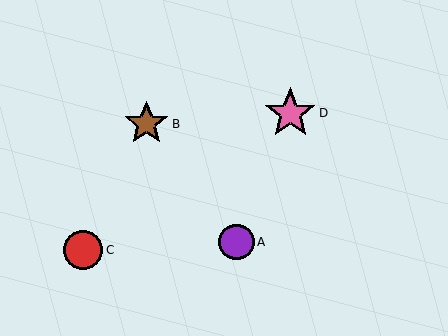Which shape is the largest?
The pink star (labeled D) is the largest.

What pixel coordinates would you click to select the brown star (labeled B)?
Click at (146, 124) to select the brown star B.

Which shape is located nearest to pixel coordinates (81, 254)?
The red circle (labeled C) at (83, 250) is nearest to that location.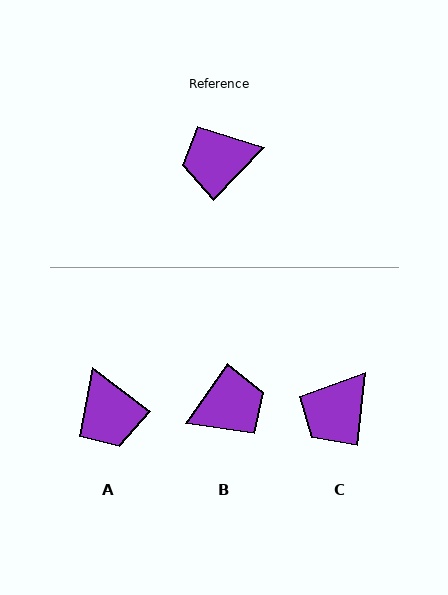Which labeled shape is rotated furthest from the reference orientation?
B, about 171 degrees away.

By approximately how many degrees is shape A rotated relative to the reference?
Approximately 97 degrees counter-clockwise.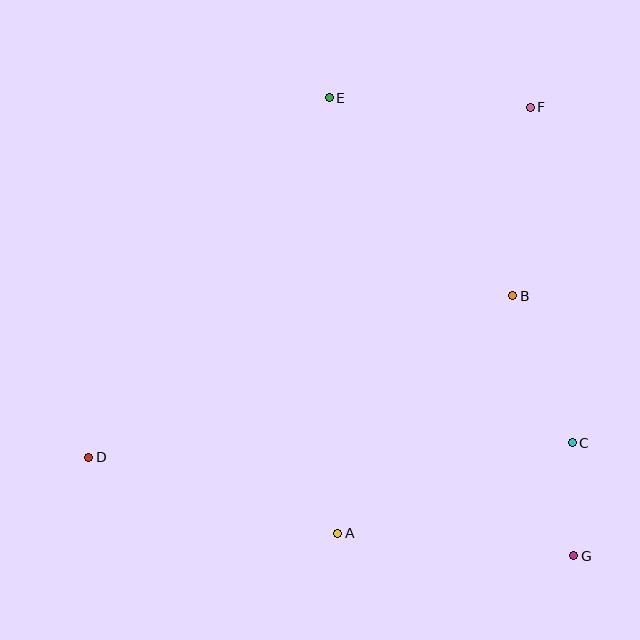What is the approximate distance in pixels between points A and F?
The distance between A and F is approximately 467 pixels.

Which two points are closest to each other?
Points C and G are closest to each other.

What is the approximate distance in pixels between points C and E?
The distance between C and E is approximately 422 pixels.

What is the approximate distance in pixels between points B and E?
The distance between B and E is approximately 270 pixels.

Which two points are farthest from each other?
Points D and F are farthest from each other.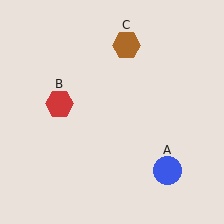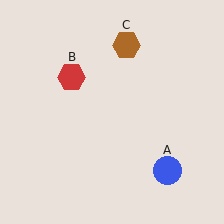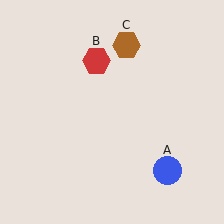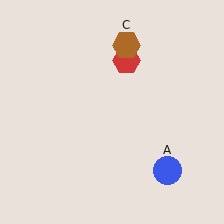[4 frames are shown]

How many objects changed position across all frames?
1 object changed position: red hexagon (object B).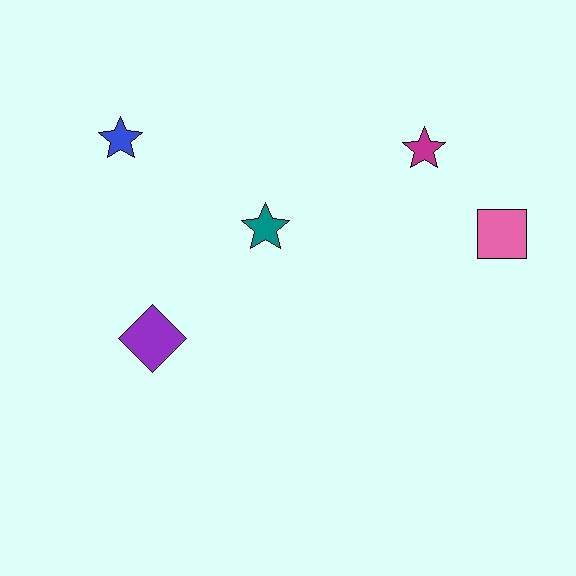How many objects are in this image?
There are 5 objects.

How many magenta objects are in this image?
There is 1 magenta object.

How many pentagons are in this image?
There are no pentagons.